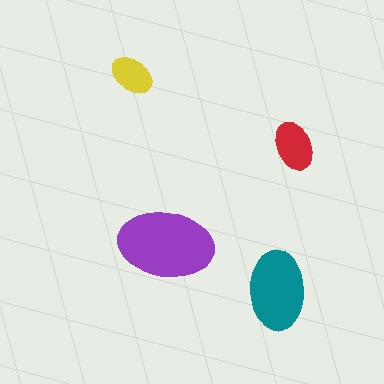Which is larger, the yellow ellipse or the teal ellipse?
The teal one.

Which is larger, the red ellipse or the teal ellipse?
The teal one.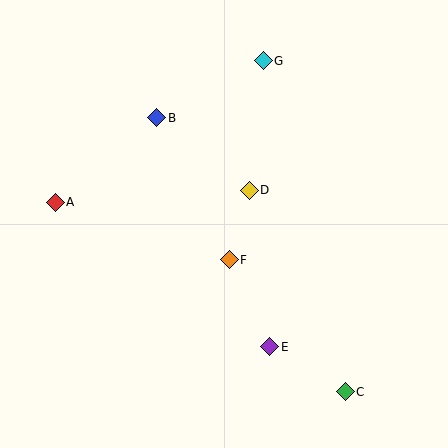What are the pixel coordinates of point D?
Point D is at (249, 190).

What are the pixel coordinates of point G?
Point G is at (263, 61).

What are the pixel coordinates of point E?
Point E is at (270, 347).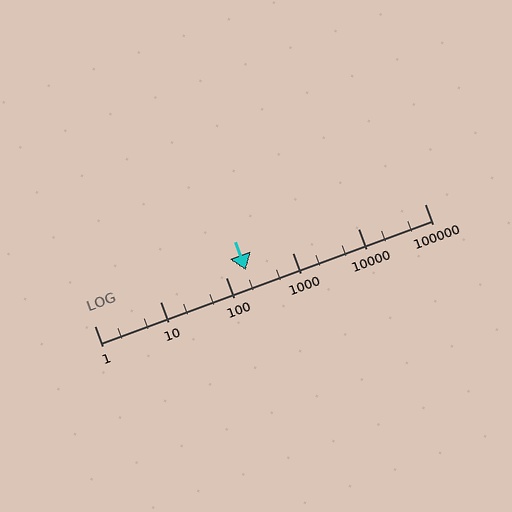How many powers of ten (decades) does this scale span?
The scale spans 5 decades, from 1 to 100000.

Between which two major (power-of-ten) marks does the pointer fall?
The pointer is between 100 and 1000.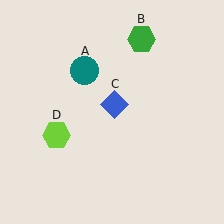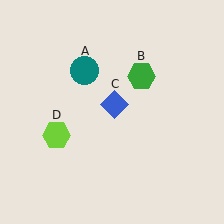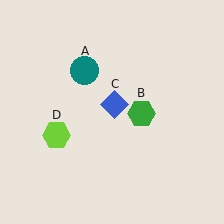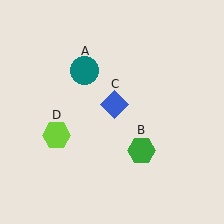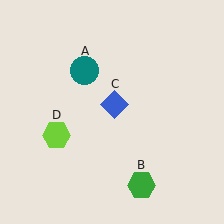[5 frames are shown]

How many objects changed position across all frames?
1 object changed position: green hexagon (object B).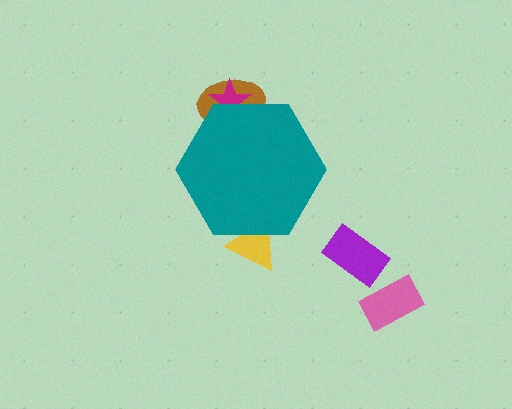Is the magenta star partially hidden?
Yes, the magenta star is partially hidden behind the teal hexagon.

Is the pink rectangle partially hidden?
No, the pink rectangle is fully visible.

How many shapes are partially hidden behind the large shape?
3 shapes are partially hidden.